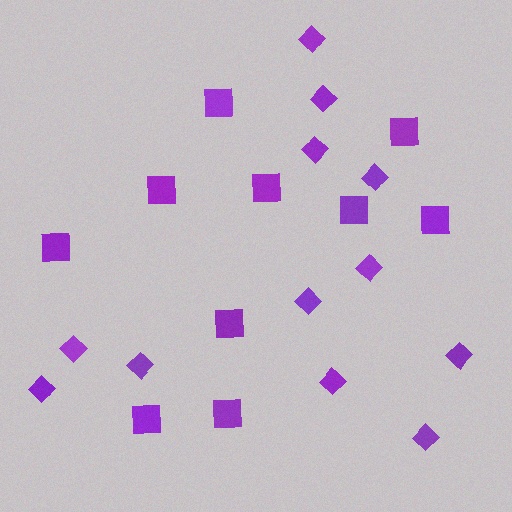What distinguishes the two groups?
There are 2 groups: one group of squares (10) and one group of diamonds (12).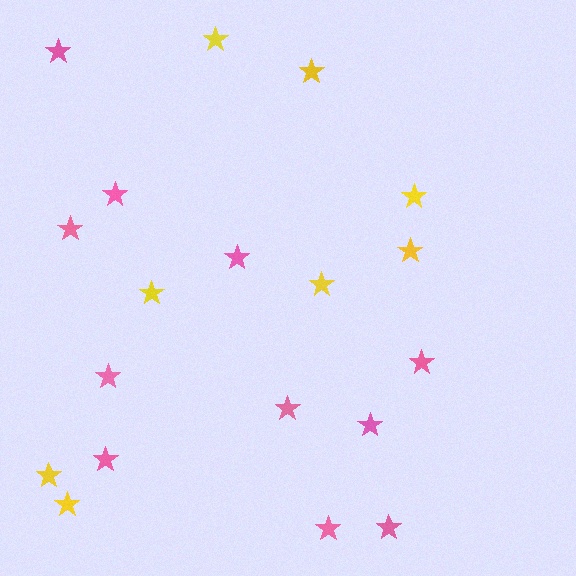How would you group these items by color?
There are 2 groups: one group of yellow stars (8) and one group of pink stars (11).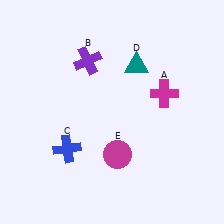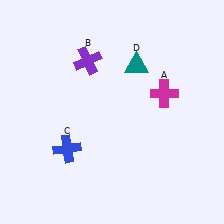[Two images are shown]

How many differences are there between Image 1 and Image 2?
There is 1 difference between the two images.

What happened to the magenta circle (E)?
The magenta circle (E) was removed in Image 2. It was in the bottom-right area of Image 1.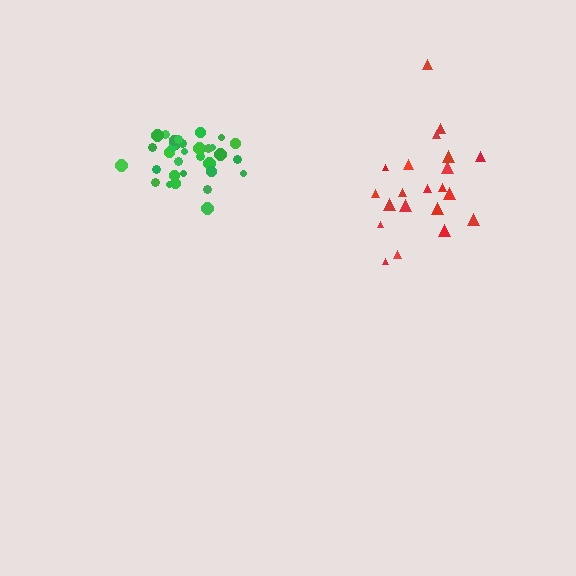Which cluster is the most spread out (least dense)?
Red.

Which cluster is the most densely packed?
Green.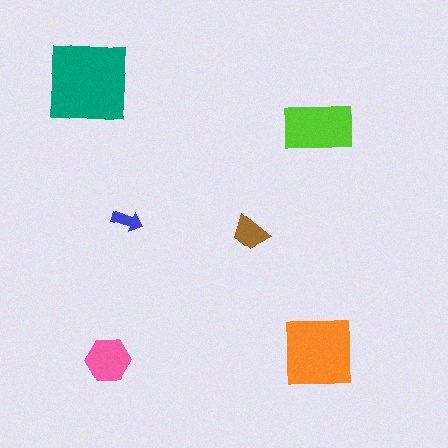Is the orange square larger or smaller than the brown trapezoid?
Larger.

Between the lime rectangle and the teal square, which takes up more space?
The teal square.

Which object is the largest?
The teal square.